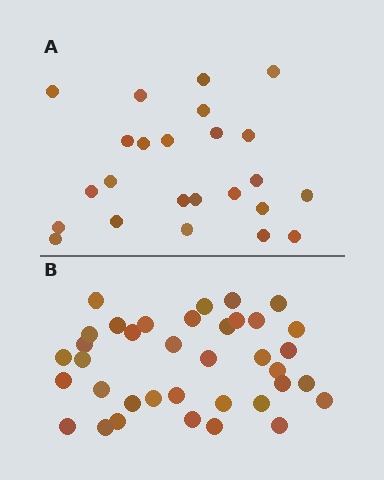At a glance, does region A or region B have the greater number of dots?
Region B (the bottom region) has more dots.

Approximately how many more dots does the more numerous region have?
Region B has approximately 15 more dots than region A.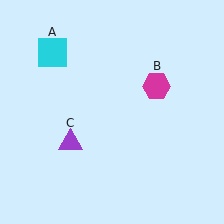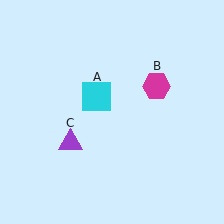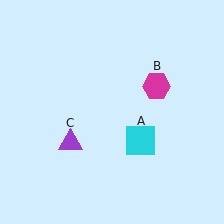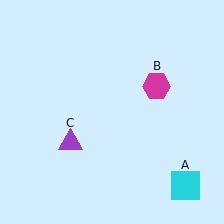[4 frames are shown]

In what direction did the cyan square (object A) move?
The cyan square (object A) moved down and to the right.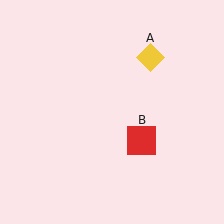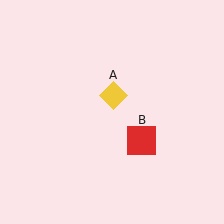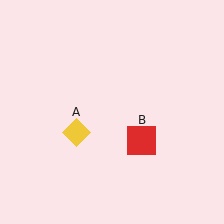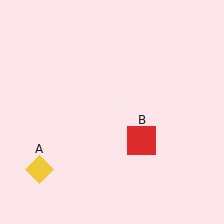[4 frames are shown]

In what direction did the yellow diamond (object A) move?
The yellow diamond (object A) moved down and to the left.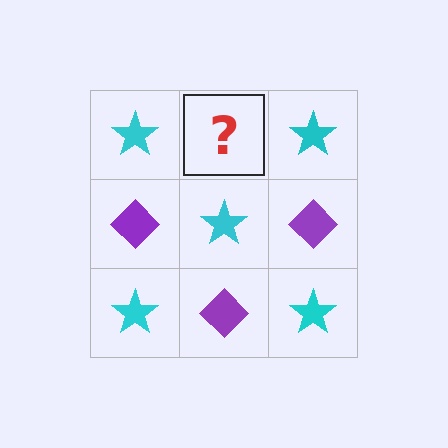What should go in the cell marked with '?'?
The missing cell should contain a purple diamond.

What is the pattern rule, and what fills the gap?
The rule is that it alternates cyan star and purple diamond in a checkerboard pattern. The gap should be filled with a purple diamond.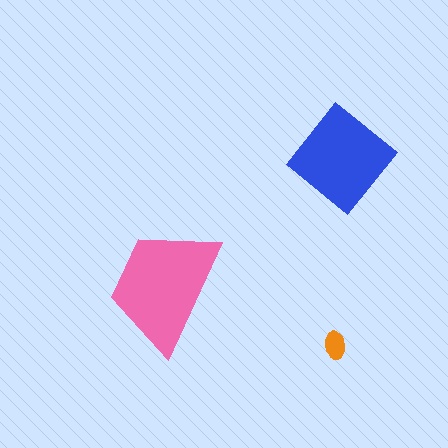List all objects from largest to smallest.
The pink trapezoid, the blue diamond, the orange ellipse.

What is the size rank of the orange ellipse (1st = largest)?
3rd.